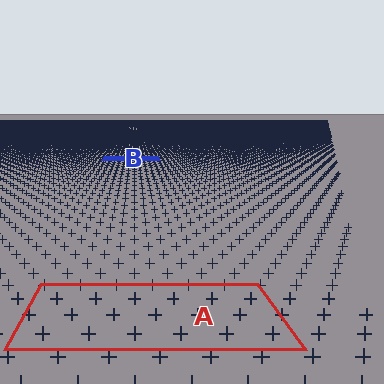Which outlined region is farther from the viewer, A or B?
Region B is farther from the viewer — the texture elements inside it appear smaller and more densely packed.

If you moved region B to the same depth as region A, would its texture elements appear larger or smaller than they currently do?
They would appear larger. At a closer depth, the same texture elements are projected at a bigger on-screen size.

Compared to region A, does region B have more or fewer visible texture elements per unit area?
Region B has more texture elements per unit area — they are packed more densely because it is farther away.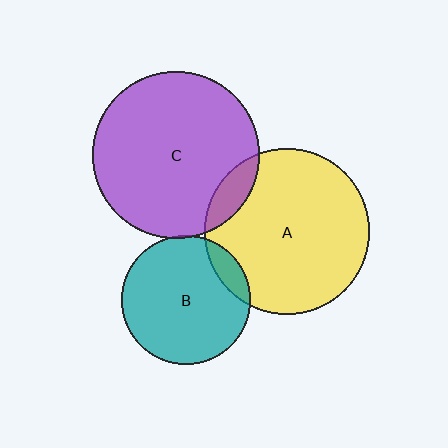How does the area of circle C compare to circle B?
Approximately 1.7 times.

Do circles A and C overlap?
Yes.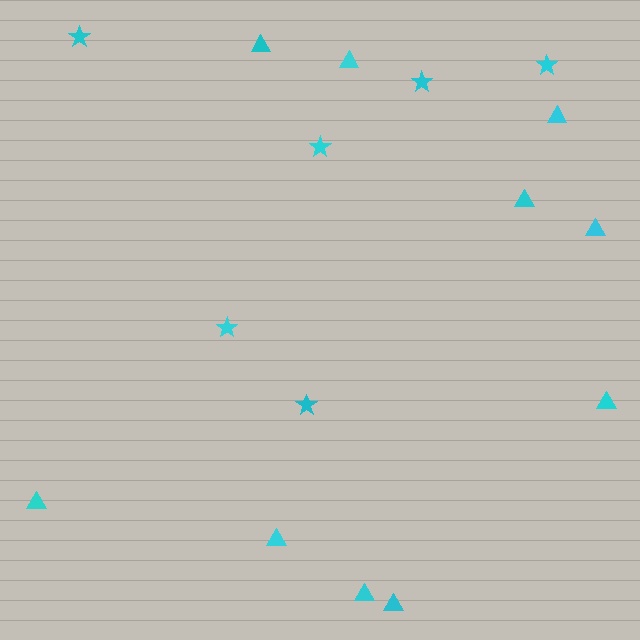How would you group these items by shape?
There are 2 groups: one group of triangles (10) and one group of stars (6).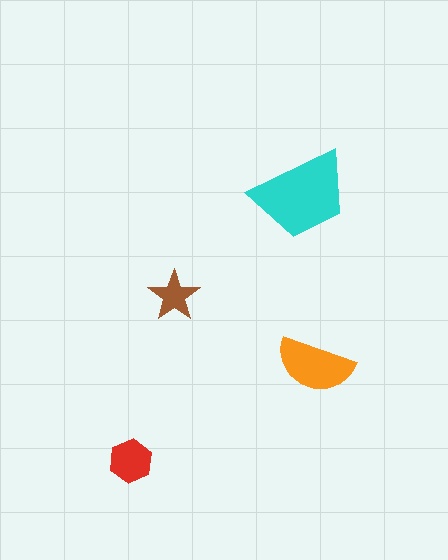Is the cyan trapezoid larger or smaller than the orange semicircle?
Larger.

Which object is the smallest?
The brown star.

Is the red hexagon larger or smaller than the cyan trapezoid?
Smaller.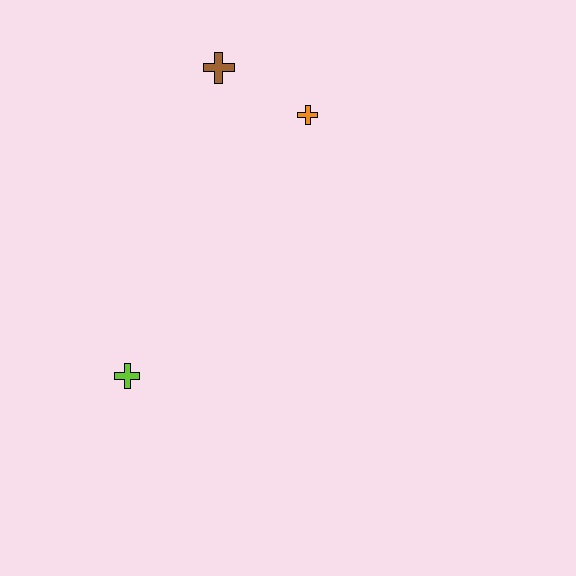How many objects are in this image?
There are 3 objects.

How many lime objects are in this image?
There is 1 lime object.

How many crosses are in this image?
There are 3 crosses.